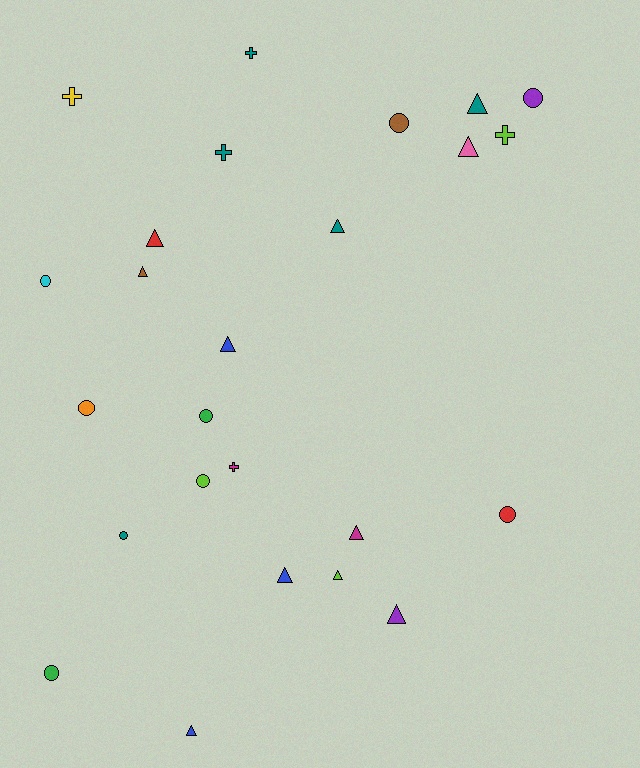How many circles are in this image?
There are 9 circles.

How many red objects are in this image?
There are 2 red objects.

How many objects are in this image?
There are 25 objects.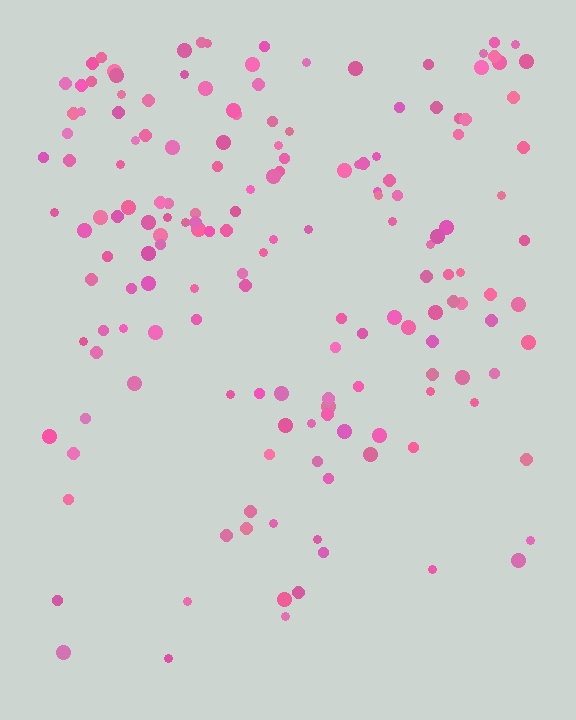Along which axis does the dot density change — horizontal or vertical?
Vertical.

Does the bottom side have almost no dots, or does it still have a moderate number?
Still a moderate number, just noticeably fewer than the top.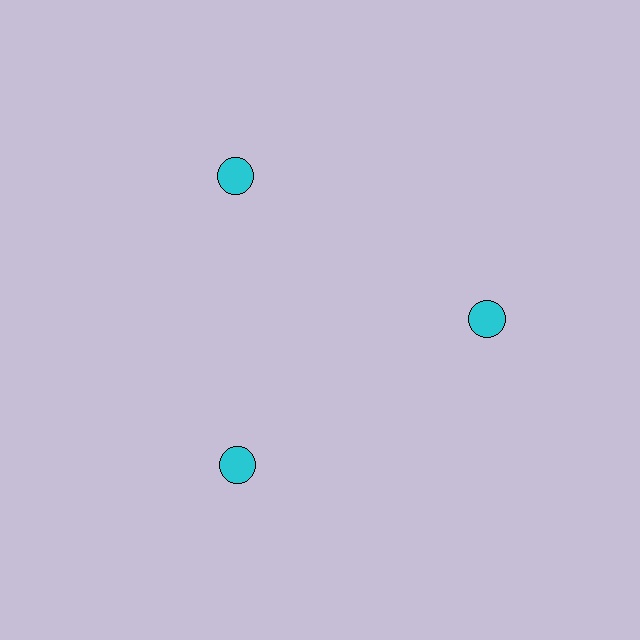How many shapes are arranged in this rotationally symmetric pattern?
There are 3 shapes, arranged in 3 groups of 1.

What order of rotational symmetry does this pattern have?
This pattern has 3-fold rotational symmetry.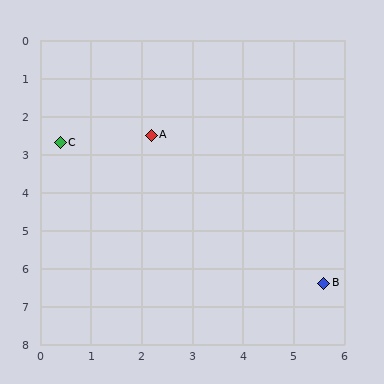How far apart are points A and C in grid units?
Points A and C are about 1.8 grid units apart.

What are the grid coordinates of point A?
Point A is at approximately (2.2, 2.5).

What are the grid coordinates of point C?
Point C is at approximately (0.4, 2.7).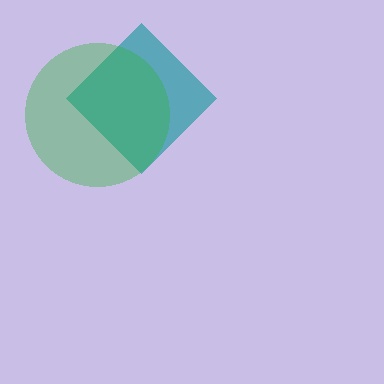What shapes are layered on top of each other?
The layered shapes are: a teal diamond, a green circle.